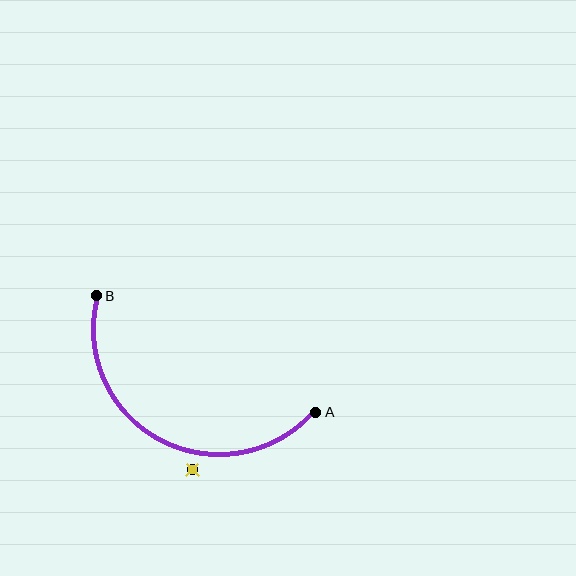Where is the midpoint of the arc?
The arc midpoint is the point on the curve farthest from the straight line joining A and B. It sits below that line.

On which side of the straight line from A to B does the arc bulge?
The arc bulges below the straight line connecting A and B.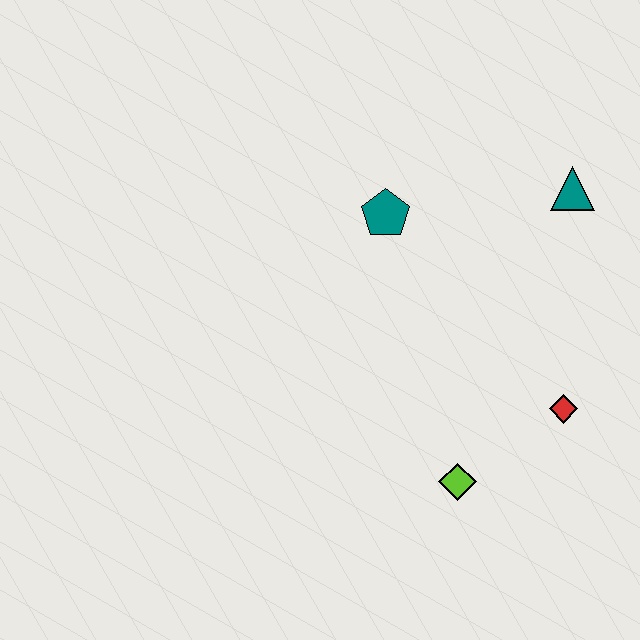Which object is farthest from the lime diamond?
The teal triangle is farthest from the lime diamond.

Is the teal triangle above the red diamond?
Yes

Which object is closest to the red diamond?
The lime diamond is closest to the red diamond.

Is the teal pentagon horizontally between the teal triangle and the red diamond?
No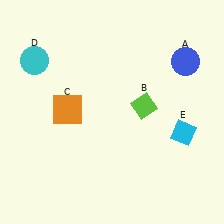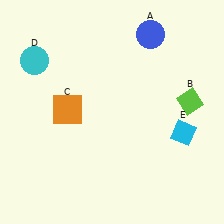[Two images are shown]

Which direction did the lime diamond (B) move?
The lime diamond (B) moved right.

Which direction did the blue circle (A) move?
The blue circle (A) moved left.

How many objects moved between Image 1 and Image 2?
2 objects moved between the two images.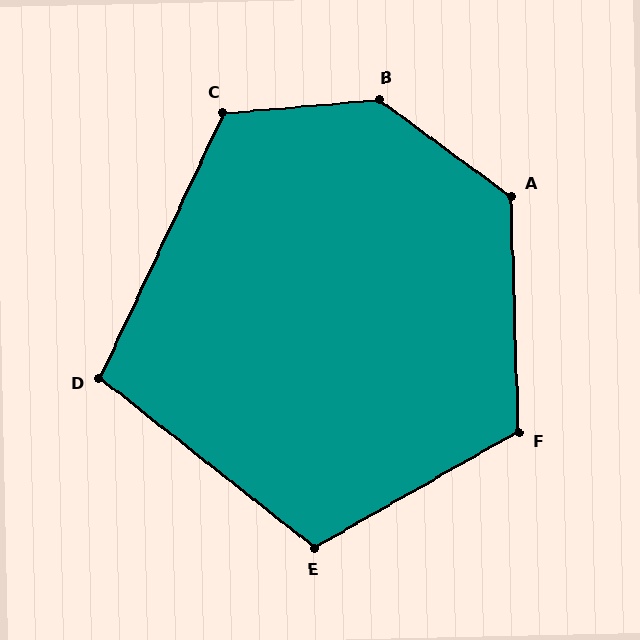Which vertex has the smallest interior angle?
D, at approximately 103 degrees.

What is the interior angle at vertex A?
Approximately 128 degrees (obtuse).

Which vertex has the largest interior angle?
B, at approximately 139 degrees.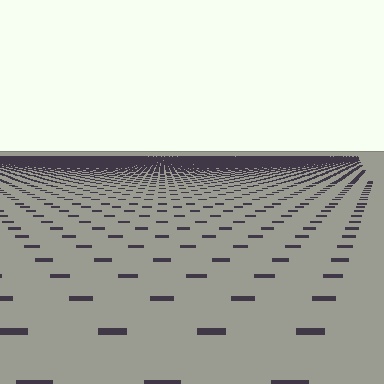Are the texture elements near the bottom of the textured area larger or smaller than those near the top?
Larger. Near the bottom, elements are closer to the viewer and appear at a bigger on-screen size.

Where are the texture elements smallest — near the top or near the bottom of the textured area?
Near the top.